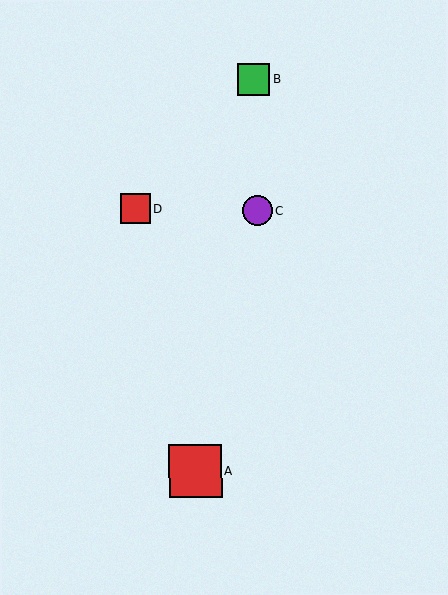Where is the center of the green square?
The center of the green square is at (254, 79).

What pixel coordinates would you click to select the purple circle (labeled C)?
Click at (258, 210) to select the purple circle C.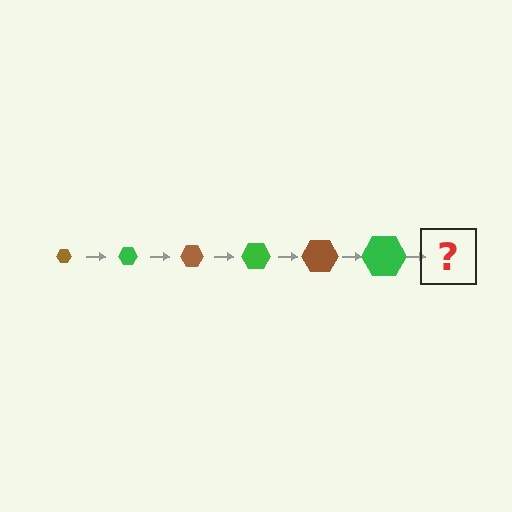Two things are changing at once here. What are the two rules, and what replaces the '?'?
The two rules are that the hexagon grows larger each step and the color cycles through brown and green. The '?' should be a brown hexagon, larger than the previous one.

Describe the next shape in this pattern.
It should be a brown hexagon, larger than the previous one.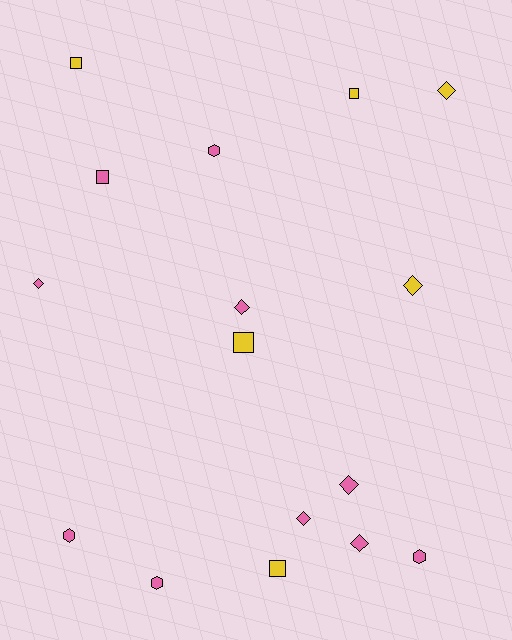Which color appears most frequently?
Pink, with 10 objects.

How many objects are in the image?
There are 16 objects.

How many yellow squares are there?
There are 4 yellow squares.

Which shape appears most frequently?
Diamond, with 7 objects.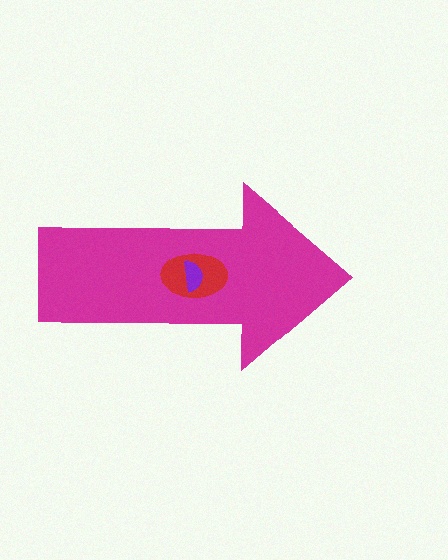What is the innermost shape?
The purple semicircle.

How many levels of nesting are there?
3.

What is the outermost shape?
The magenta arrow.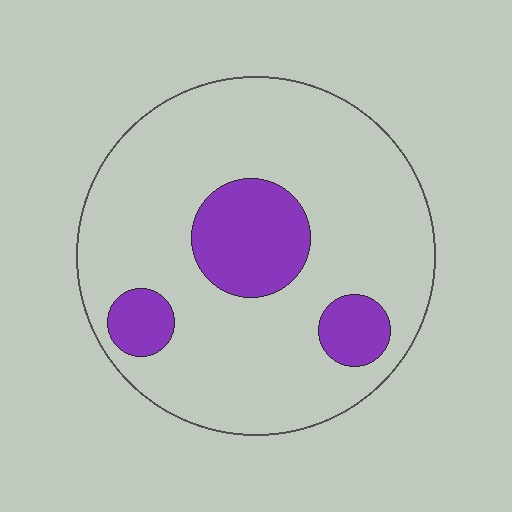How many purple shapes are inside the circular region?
3.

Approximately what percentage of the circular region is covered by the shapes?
Approximately 20%.